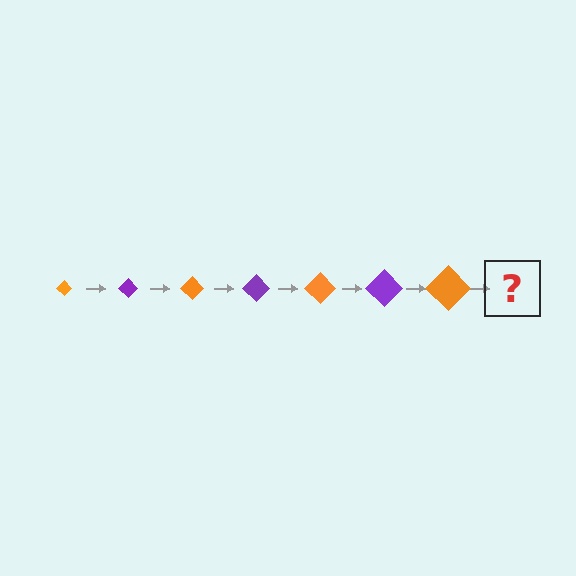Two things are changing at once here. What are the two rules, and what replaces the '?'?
The two rules are that the diamond grows larger each step and the color cycles through orange and purple. The '?' should be a purple diamond, larger than the previous one.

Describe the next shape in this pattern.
It should be a purple diamond, larger than the previous one.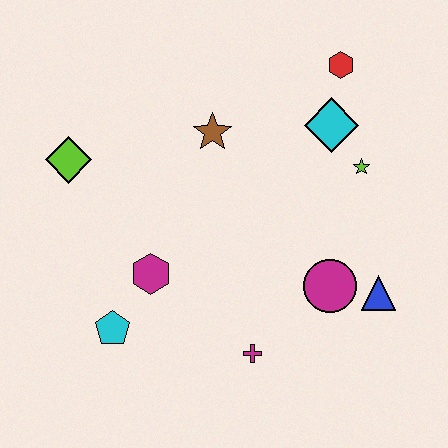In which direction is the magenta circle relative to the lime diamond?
The magenta circle is to the right of the lime diamond.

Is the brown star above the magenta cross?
Yes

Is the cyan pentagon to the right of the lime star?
No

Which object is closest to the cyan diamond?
The lime star is closest to the cyan diamond.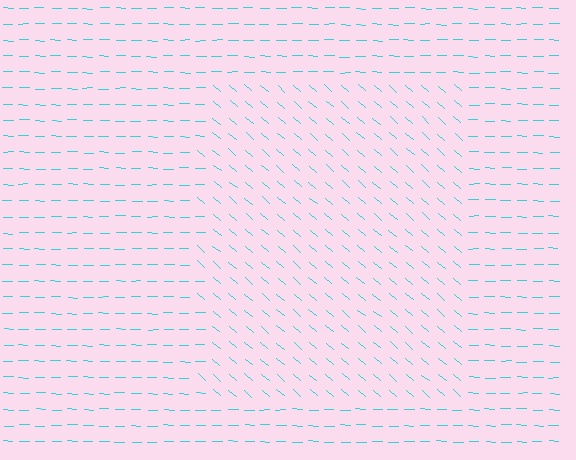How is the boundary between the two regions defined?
The boundary is defined purely by a change in line orientation (approximately 39 degrees difference). All lines are the same color and thickness.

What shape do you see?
I see a rectangle.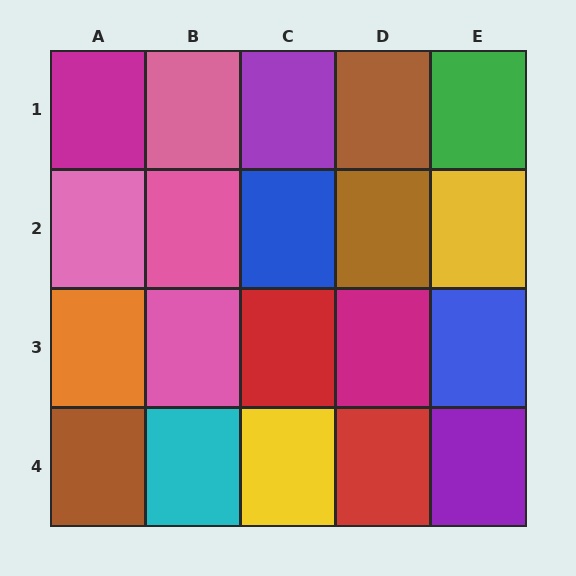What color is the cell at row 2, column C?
Blue.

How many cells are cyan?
1 cell is cyan.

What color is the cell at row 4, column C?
Yellow.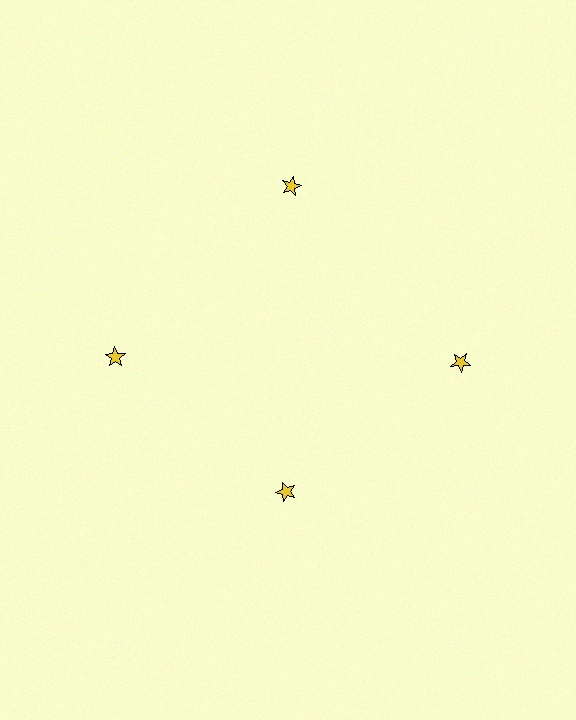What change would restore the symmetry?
The symmetry would be restored by moving it outward, back onto the ring so that all 4 stars sit at equal angles and equal distance from the center.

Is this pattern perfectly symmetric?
No. The 4 yellow stars are arranged in a ring, but one element near the 6 o'clock position is pulled inward toward the center, breaking the 4-fold rotational symmetry.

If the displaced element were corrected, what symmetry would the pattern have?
It would have 4-fold rotational symmetry — the pattern would map onto itself every 90 degrees.